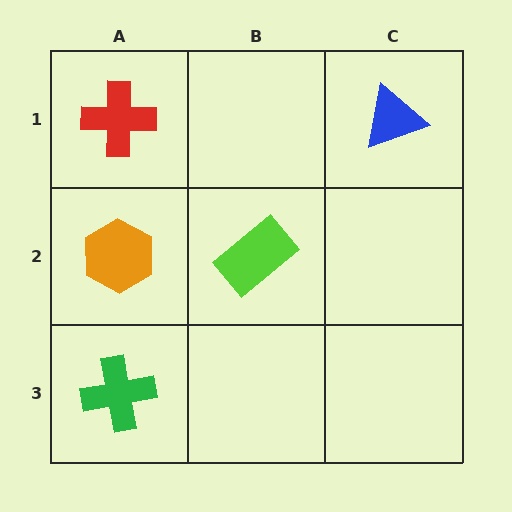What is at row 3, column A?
A green cross.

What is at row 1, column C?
A blue triangle.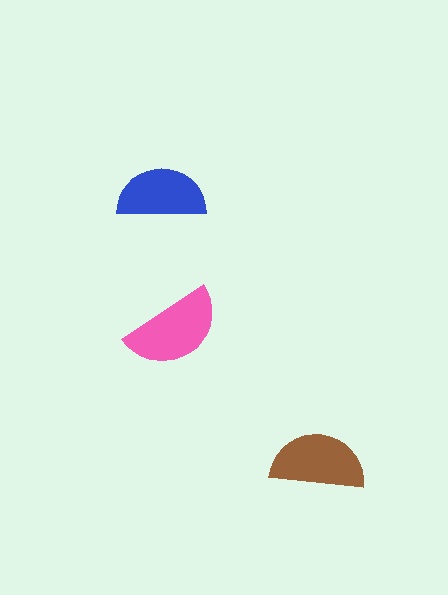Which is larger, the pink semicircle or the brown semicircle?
The pink one.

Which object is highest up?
The blue semicircle is topmost.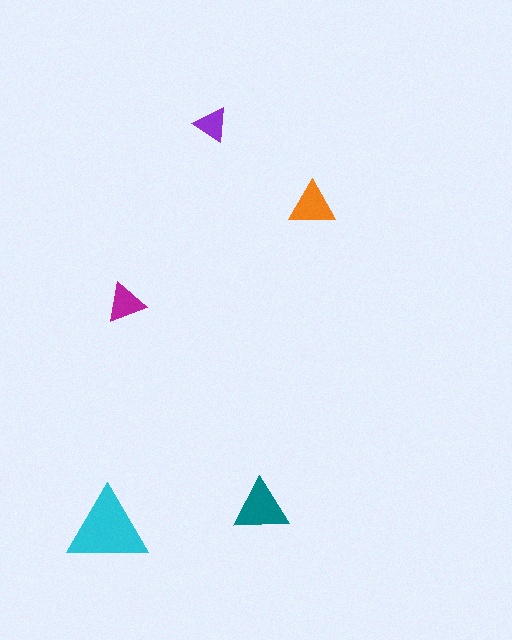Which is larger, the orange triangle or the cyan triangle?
The cyan one.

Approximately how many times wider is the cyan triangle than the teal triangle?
About 1.5 times wider.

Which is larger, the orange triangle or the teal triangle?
The teal one.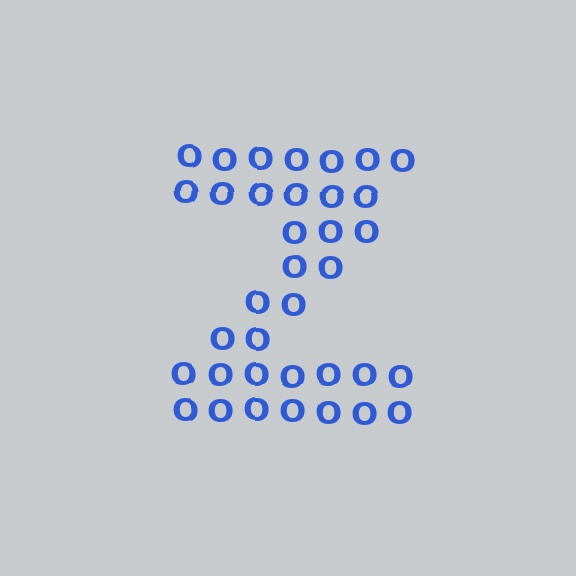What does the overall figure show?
The overall figure shows the letter Z.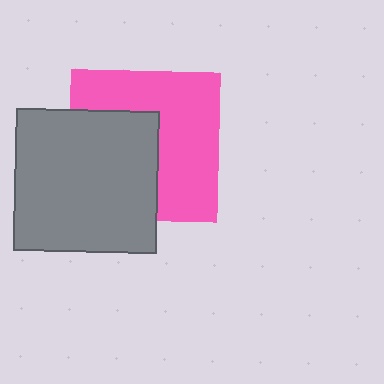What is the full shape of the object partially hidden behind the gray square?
The partially hidden object is a pink square.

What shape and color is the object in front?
The object in front is a gray square.